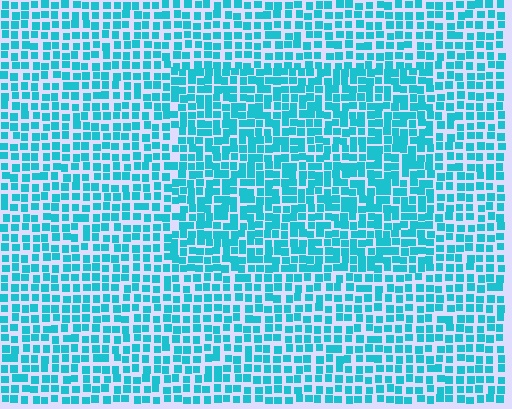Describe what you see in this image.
The image contains small cyan elements arranged at two different densities. A rectangle-shaped region is visible where the elements are more densely packed than the surrounding area.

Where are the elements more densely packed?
The elements are more densely packed inside the rectangle boundary.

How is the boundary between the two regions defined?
The boundary is defined by a change in element density (approximately 1.4x ratio). All elements are the same color, size, and shape.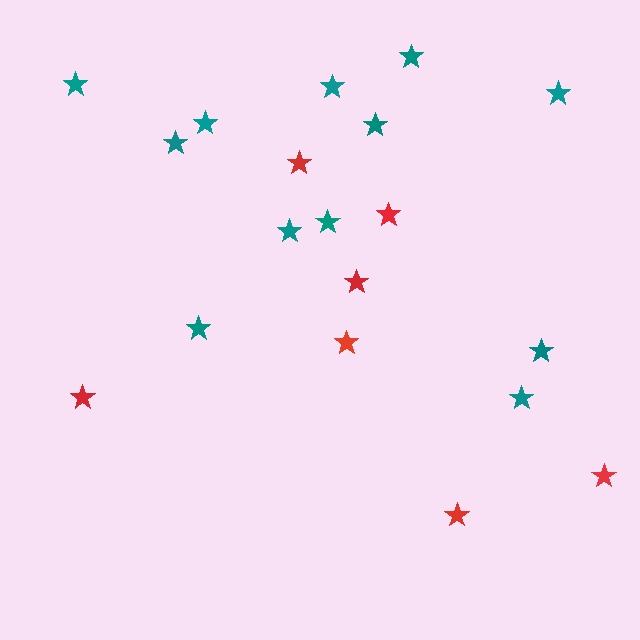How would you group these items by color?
There are 2 groups: one group of red stars (7) and one group of teal stars (12).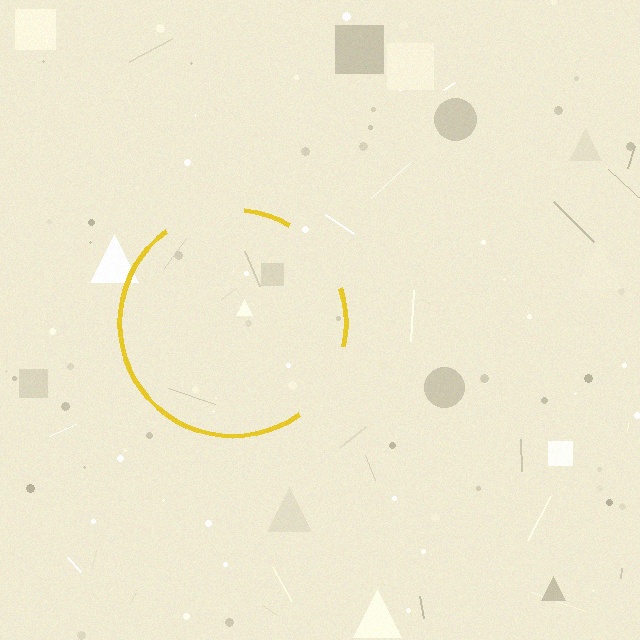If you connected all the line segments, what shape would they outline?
They would outline a circle.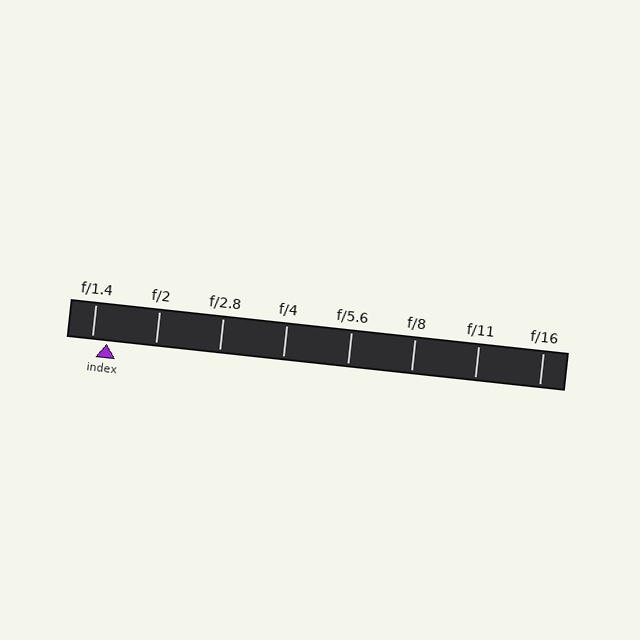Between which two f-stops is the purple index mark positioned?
The index mark is between f/1.4 and f/2.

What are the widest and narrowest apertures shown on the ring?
The widest aperture shown is f/1.4 and the narrowest is f/16.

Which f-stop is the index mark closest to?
The index mark is closest to f/1.4.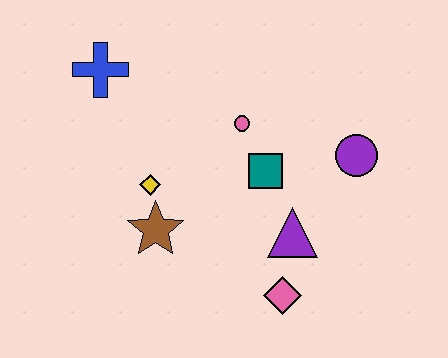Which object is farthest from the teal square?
The blue cross is farthest from the teal square.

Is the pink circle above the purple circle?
Yes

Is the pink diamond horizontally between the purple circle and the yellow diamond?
Yes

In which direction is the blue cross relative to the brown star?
The blue cross is above the brown star.